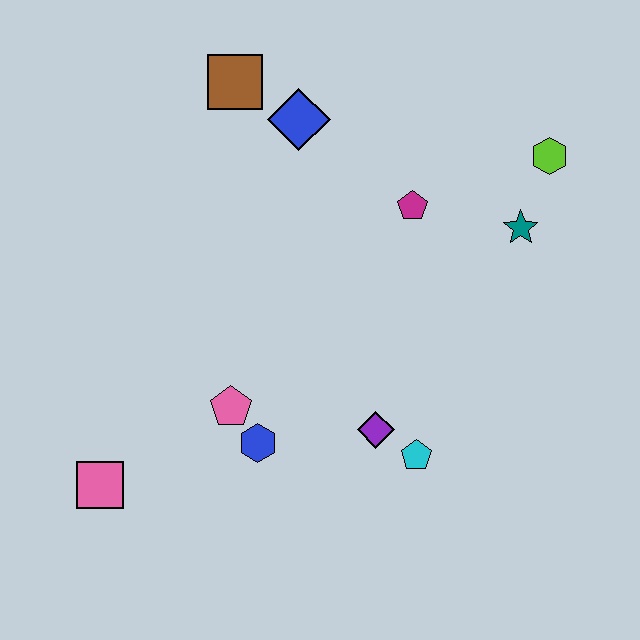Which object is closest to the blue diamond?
The brown square is closest to the blue diamond.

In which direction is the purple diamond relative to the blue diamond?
The purple diamond is below the blue diamond.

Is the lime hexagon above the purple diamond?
Yes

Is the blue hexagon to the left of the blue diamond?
Yes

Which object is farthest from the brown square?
The pink square is farthest from the brown square.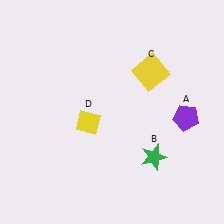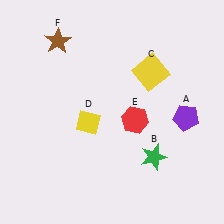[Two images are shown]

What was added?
A red hexagon (E), a brown star (F) were added in Image 2.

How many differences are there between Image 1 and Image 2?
There are 2 differences between the two images.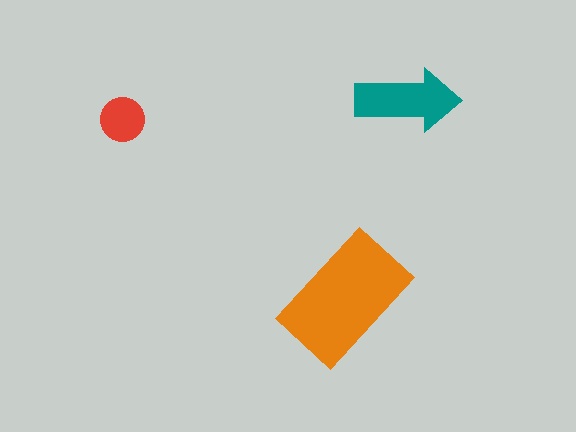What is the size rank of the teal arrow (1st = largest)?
2nd.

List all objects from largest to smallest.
The orange rectangle, the teal arrow, the red circle.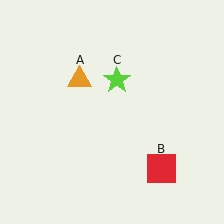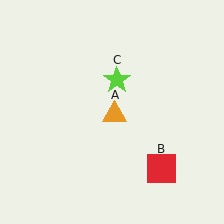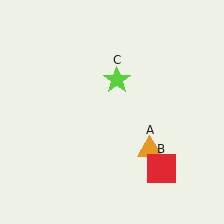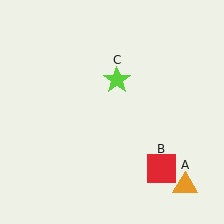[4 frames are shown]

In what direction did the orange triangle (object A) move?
The orange triangle (object A) moved down and to the right.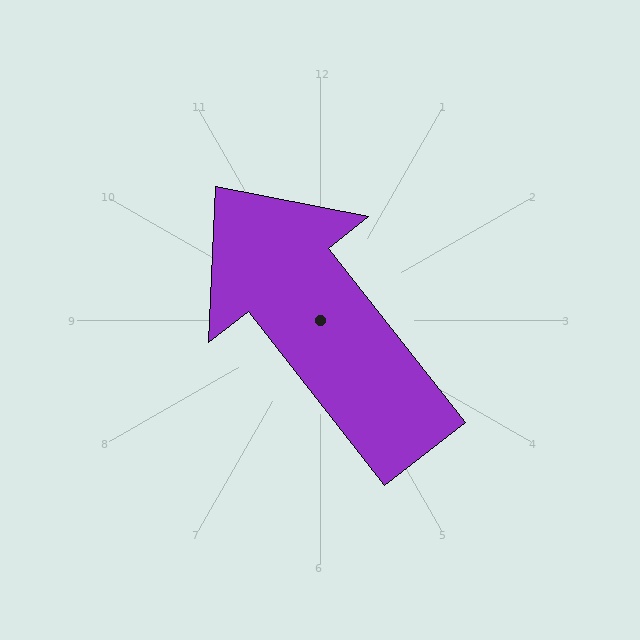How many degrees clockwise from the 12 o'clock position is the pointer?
Approximately 322 degrees.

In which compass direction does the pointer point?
Northwest.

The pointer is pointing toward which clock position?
Roughly 11 o'clock.